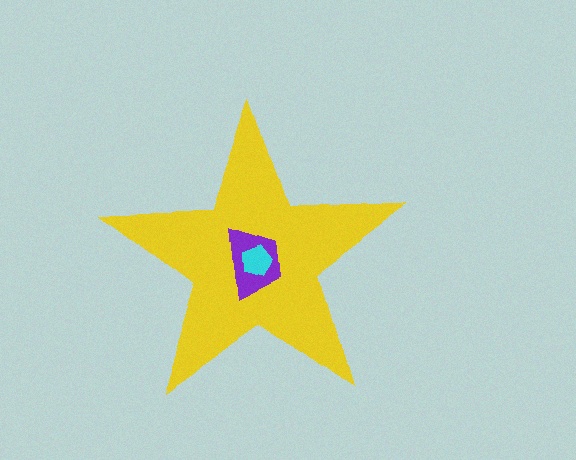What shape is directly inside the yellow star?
The purple trapezoid.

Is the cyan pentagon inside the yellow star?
Yes.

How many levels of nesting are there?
3.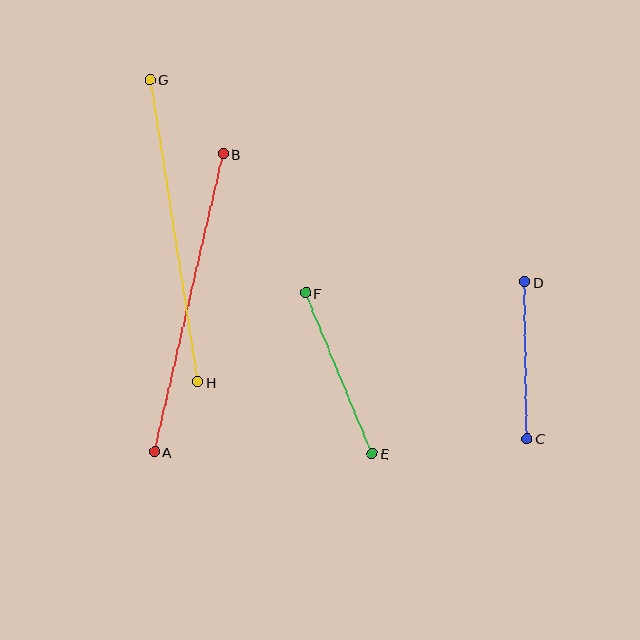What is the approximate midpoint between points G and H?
The midpoint is at approximately (174, 231) pixels.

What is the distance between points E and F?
The distance is approximately 174 pixels.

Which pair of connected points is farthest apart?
Points G and H are farthest apart.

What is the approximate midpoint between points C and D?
The midpoint is at approximately (526, 360) pixels.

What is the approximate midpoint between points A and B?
The midpoint is at approximately (189, 303) pixels.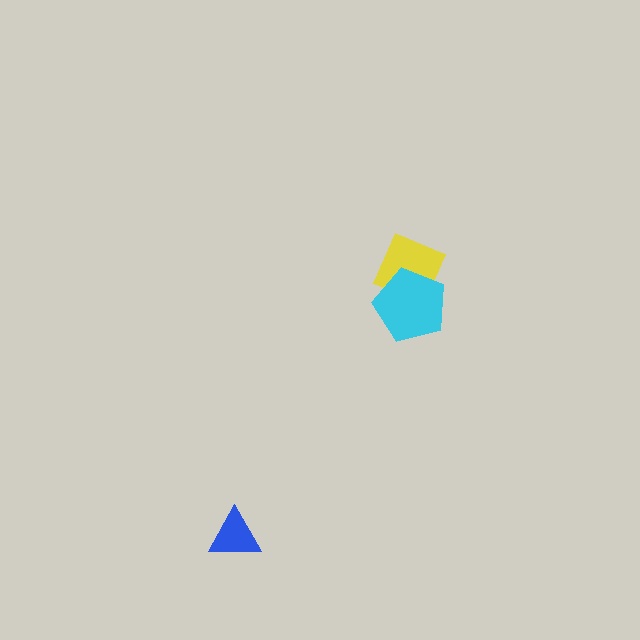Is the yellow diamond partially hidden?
Yes, it is partially covered by another shape.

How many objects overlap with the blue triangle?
0 objects overlap with the blue triangle.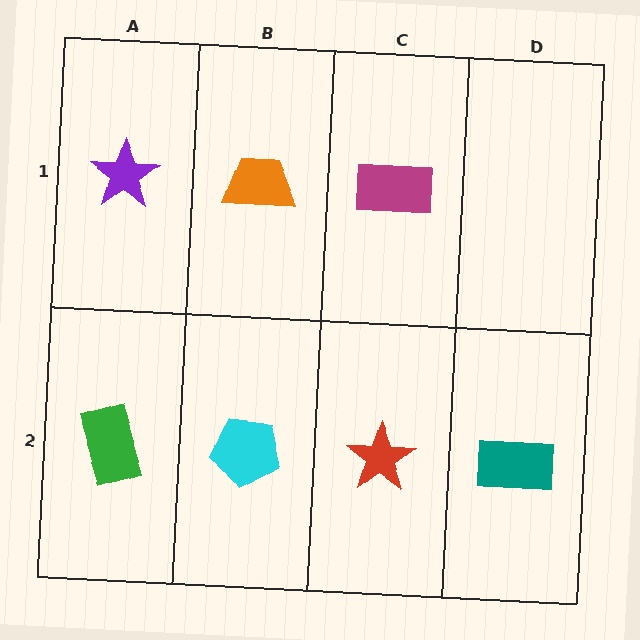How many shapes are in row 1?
3 shapes.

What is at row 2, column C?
A red star.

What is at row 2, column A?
A green rectangle.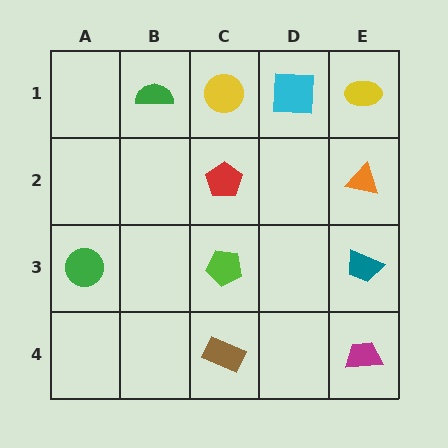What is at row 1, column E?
A yellow ellipse.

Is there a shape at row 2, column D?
No, that cell is empty.